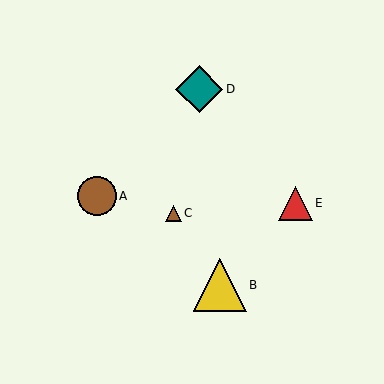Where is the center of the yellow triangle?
The center of the yellow triangle is at (220, 285).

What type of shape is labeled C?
Shape C is a brown triangle.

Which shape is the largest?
The yellow triangle (labeled B) is the largest.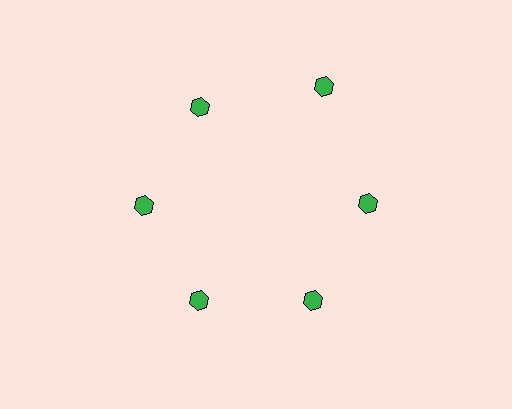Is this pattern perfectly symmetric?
No. The 6 green hexagons are arranged in a ring, but one element near the 1 o'clock position is pushed outward from the center, breaking the 6-fold rotational symmetry.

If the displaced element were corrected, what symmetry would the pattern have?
It would have 6-fold rotational symmetry — the pattern would map onto itself every 60 degrees.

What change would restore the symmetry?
The symmetry would be restored by moving it inward, back onto the ring so that all 6 hexagons sit at equal angles and equal distance from the center.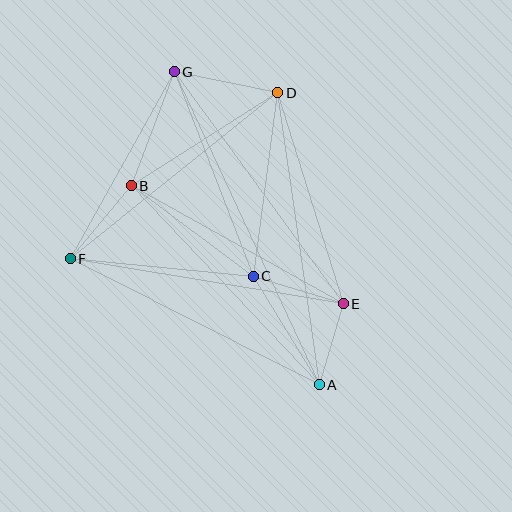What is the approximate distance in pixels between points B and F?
The distance between B and F is approximately 95 pixels.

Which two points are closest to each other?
Points A and E are closest to each other.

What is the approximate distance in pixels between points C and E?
The distance between C and E is approximately 94 pixels.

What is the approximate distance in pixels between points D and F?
The distance between D and F is approximately 266 pixels.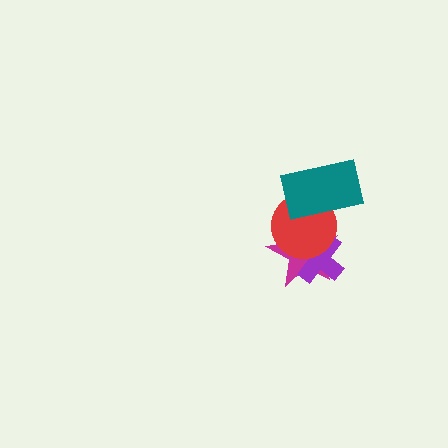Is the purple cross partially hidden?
Yes, it is partially covered by another shape.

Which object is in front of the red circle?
The teal rectangle is in front of the red circle.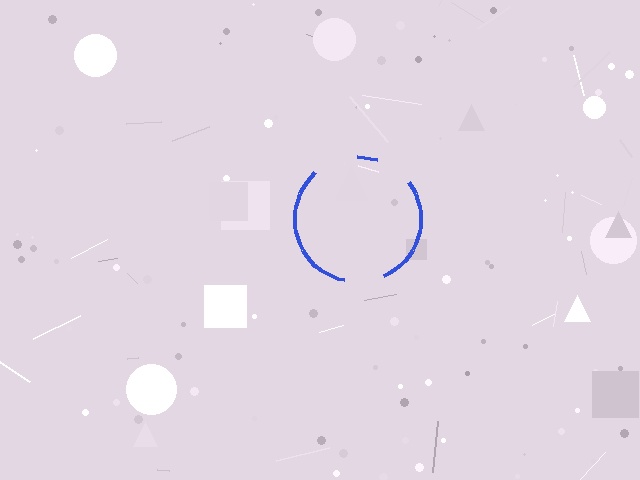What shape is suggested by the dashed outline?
The dashed outline suggests a circle.